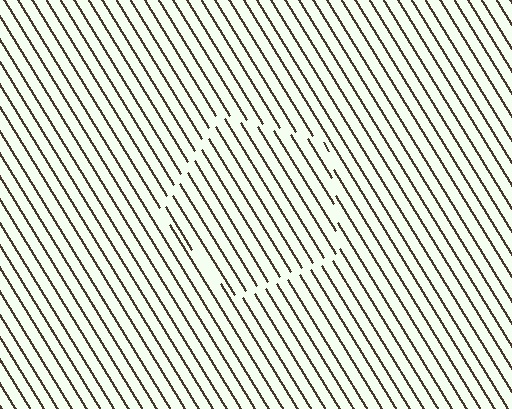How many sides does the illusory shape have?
5 sides — the line-ends trace a pentagon.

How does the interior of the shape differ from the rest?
The interior of the shape contains the same grating, shifted by half a period — the contour is defined by the phase discontinuity where line-ends from the inner and outer gratings abut.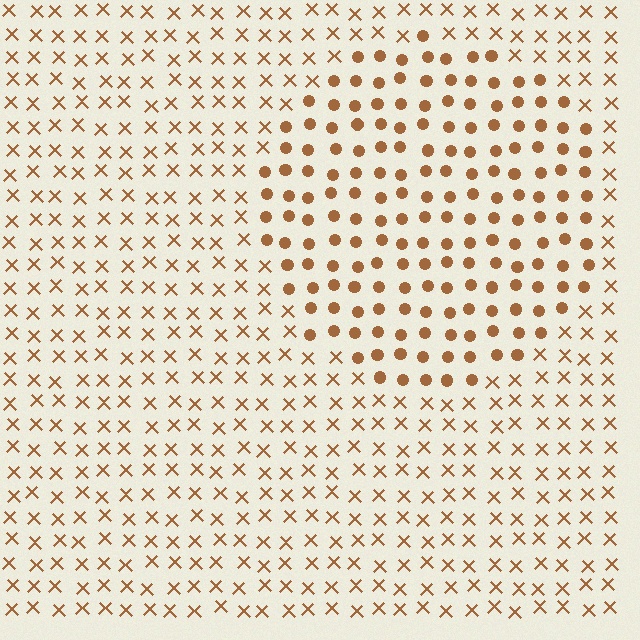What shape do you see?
I see a circle.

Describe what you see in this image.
The image is filled with small brown elements arranged in a uniform grid. A circle-shaped region contains circles, while the surrounding area contains X marks. The boundary is defined purely by the change in element shape.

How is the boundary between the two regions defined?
The boundary is defined by a change in element shape: circles inside vs. X marks outside. All elements share the same color and spacing.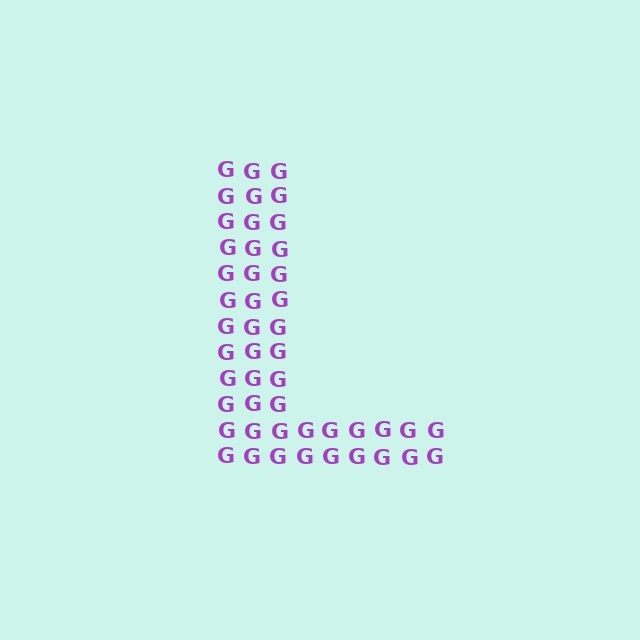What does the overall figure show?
The overall figure shows the letter L.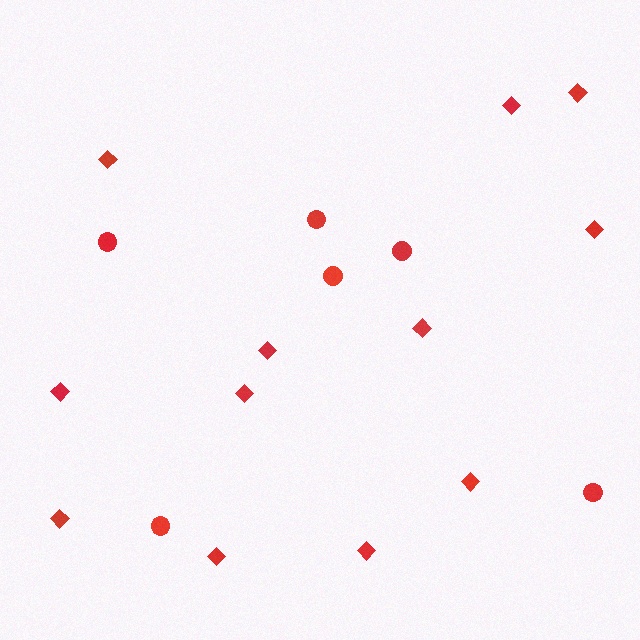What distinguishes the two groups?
There are 2 groups: one group of diamonds (12) and one group of circles (6).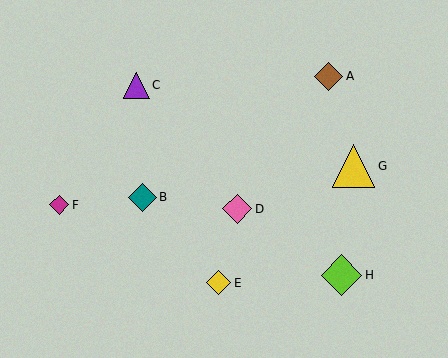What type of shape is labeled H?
Shape H is a lime diamond.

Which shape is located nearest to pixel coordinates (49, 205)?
The magenta diamond (labeled F) at (59, 205) is nearest to that location.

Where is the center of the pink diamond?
The center of the pink diamond is at (237, 209).